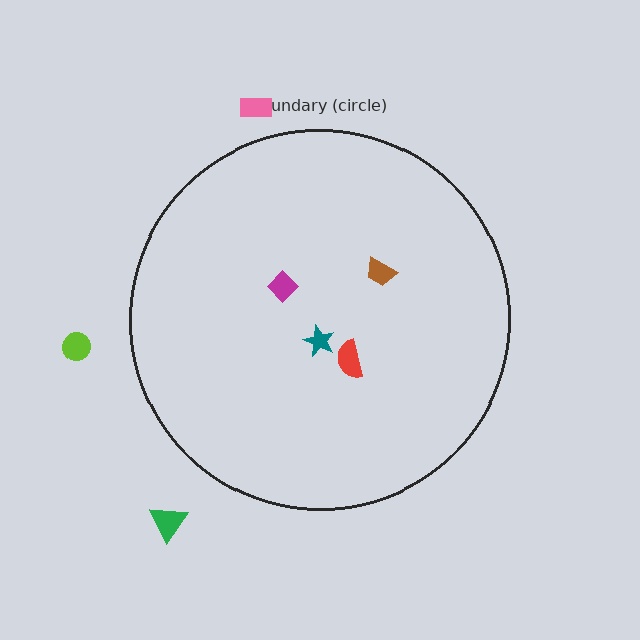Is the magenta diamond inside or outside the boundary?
Inside.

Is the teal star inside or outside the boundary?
Inside.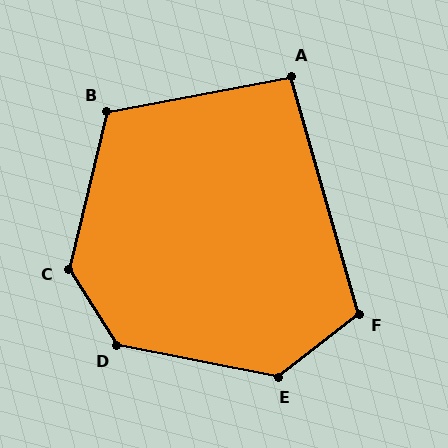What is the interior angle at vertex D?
Approximately 133 degrees (obtuse).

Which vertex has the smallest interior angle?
A, at approximately 95 degrees.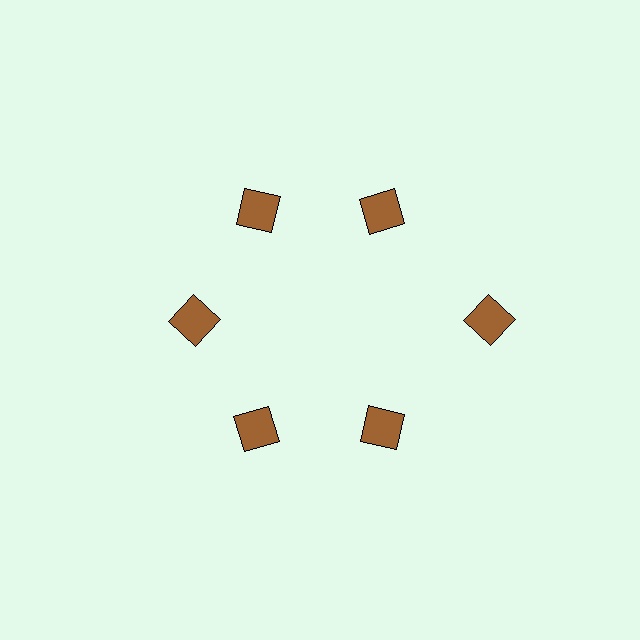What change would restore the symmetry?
The symmetry would be restored by moving it inward, back onto the ring so that all 6 squares sit at equal angles and equal distance from the center.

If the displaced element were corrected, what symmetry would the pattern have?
It would have 6-fold rotational symmetry — the pattern would map onto itself every 60 degrees.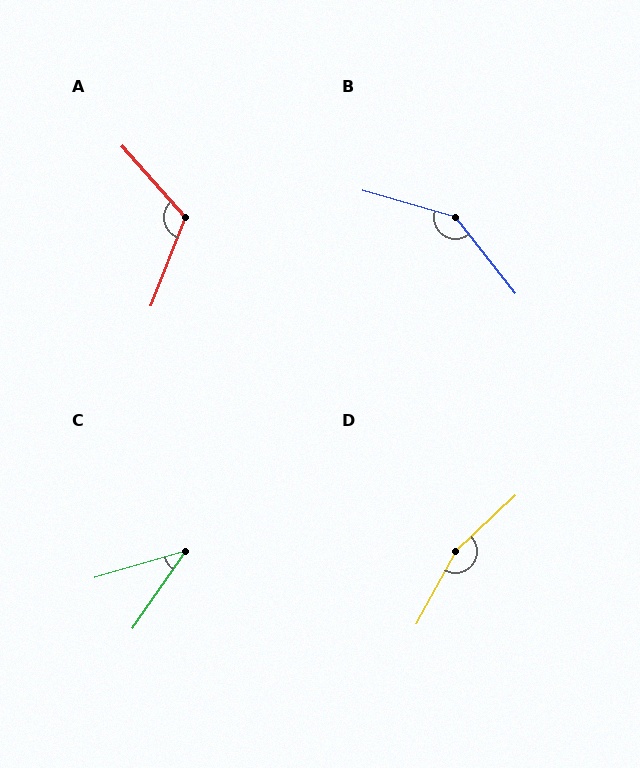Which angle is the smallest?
C, at approximately 39 degrees.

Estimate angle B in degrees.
Approximately 144 degrees.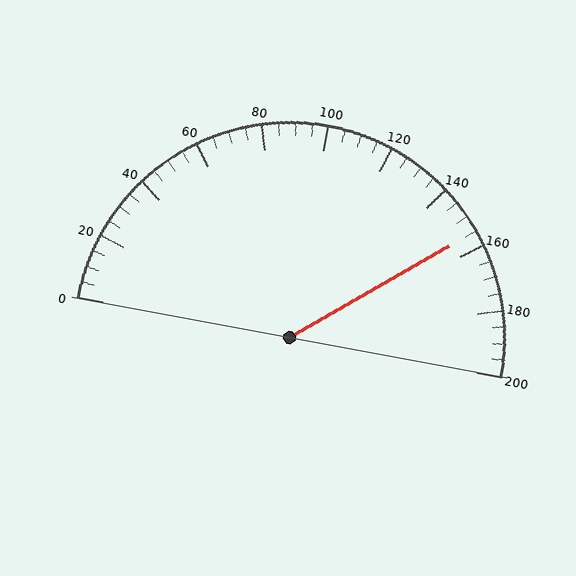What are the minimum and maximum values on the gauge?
The gauge ranges from 0 to 200.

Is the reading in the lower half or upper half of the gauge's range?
The reading is in the upper half of the range (0 to 200).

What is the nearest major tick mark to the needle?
The nearest major tick mark is 160.